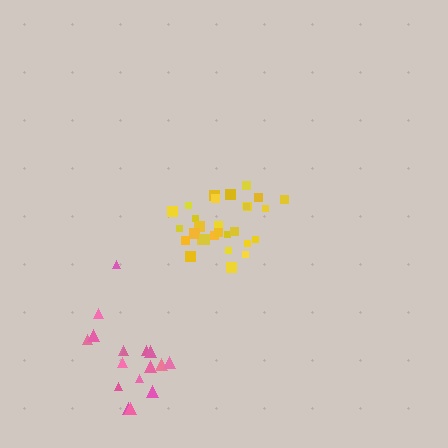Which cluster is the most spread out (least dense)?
Pink.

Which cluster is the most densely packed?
Yellow.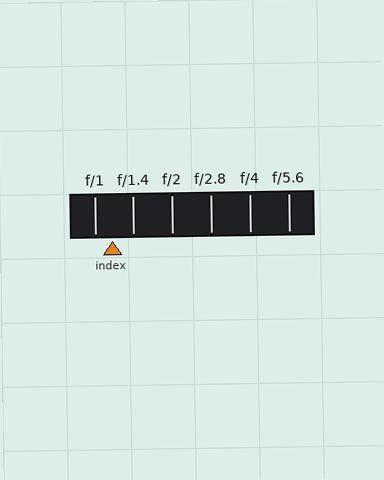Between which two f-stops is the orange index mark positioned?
The index mark is between f/1 and f/1.4.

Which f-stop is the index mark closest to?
The index mark is closest to f/1.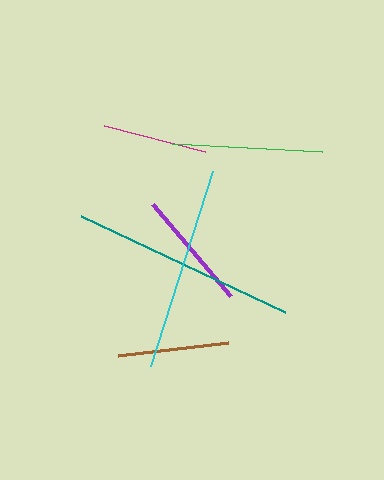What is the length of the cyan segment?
The cyan segment is approximately 205 pixels long.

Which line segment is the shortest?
The magenta line is the shortest at approximately 104 pixels.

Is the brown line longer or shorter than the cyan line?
The cyan line is longer than the brown line.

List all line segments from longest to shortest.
From longest to shortest: teal, cyan, green, purple, brown, magenta.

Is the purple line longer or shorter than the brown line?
The purple line is longer than the brown line.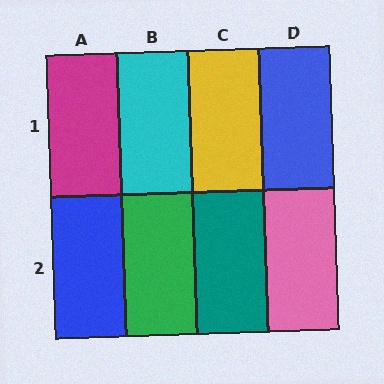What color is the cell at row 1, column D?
Blue.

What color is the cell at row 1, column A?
Magenta.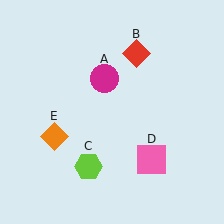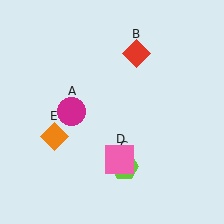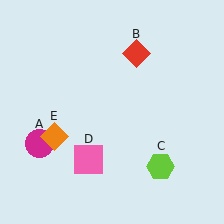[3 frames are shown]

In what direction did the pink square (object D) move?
The pink square (object D) moved left.